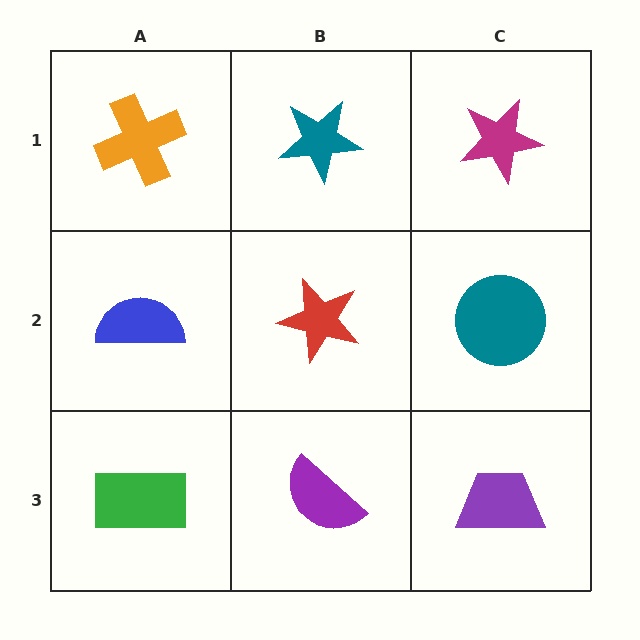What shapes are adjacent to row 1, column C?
A teal circle (row 2, column C), a teal star (row 1, column B).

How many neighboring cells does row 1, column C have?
2.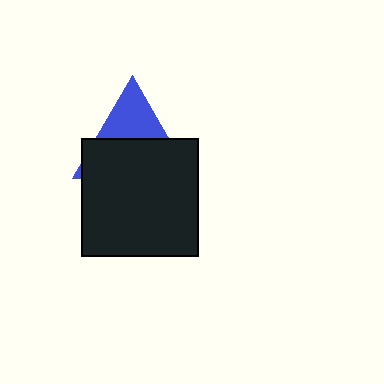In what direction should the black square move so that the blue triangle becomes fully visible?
The black square should move down. That is the shortest direction to clear the overlap and leave the blue triangle fully visible.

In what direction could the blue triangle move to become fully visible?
The blue triangle could move up. That would shift it out from behind the black square entirely.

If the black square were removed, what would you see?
You would see the complete blue triangle.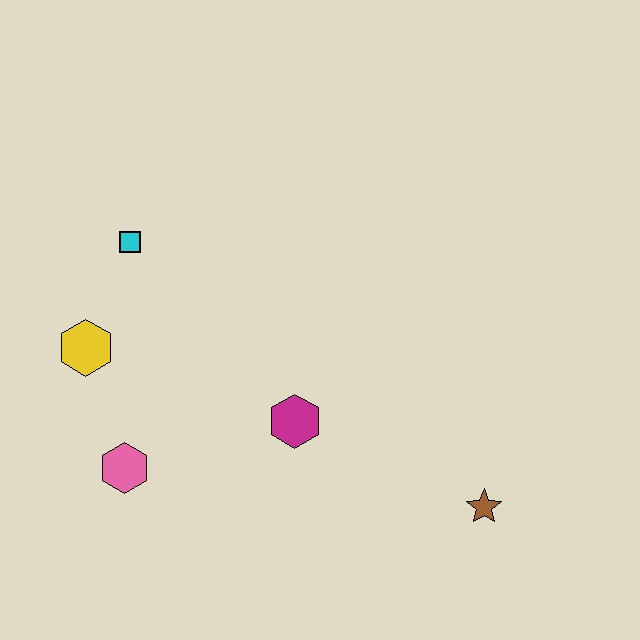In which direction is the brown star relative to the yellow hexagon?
The brown star is to the right of the yellow hexagon.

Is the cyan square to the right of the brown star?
No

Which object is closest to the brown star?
The magenta hexagon is closest to the brown star.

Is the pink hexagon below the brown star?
No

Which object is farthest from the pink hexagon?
The brown star is farthest from the pink hexagon.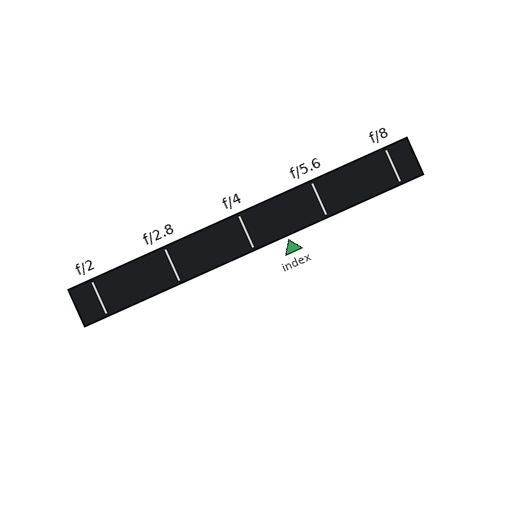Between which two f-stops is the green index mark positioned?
The index mark is between f/4 and f/5.6.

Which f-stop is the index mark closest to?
The index mark is closest to f/4.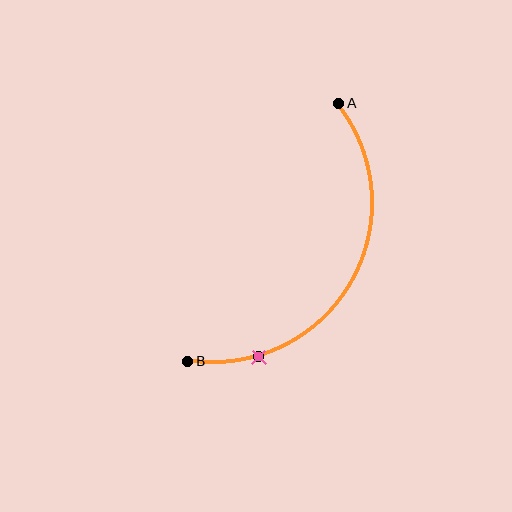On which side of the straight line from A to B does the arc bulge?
The arc bulges to the right of the straight line connecting A and B.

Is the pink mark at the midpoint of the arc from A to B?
No. The pink mark lies on the arc but is closer to endpoint B. The arc midpoint would be at the point on the curve equidistant along the arc from both A and B.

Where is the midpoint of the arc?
The arc midpoint is the point on the curve farthest from the straight line joining A and B. It sits to the right of that line.